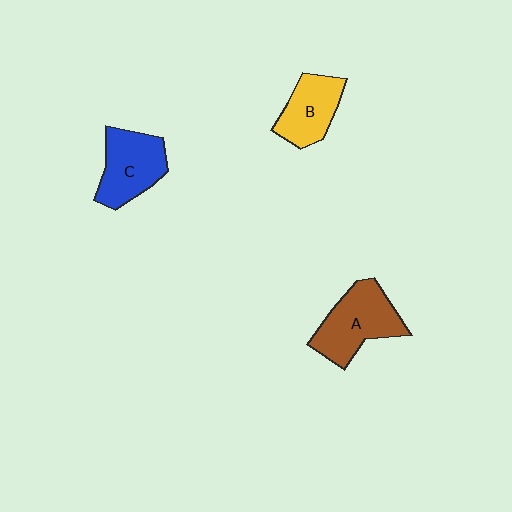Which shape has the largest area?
Shape A (brown).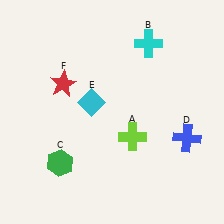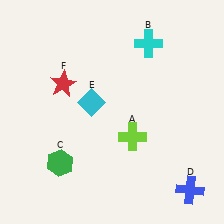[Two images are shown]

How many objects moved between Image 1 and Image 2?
1 object moved between the two images.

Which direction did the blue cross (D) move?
The blue cross (D) moved down.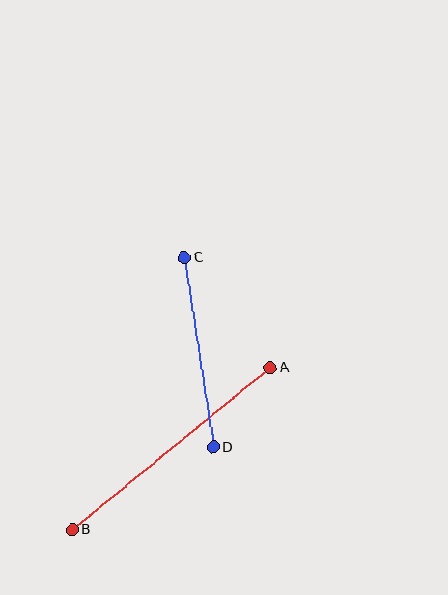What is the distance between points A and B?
The distance is approximately 256 pixels.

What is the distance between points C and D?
The distance is approximately 192 pixels.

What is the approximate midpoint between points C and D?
The midpoint is at approximately (199, 352) pixels.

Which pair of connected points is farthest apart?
Points A and B are farthest apart.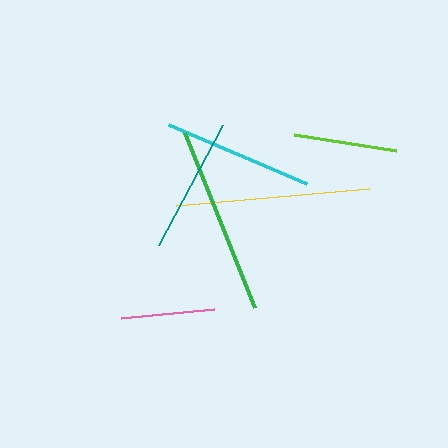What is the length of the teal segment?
The teal segment is approximately 136 pixels long.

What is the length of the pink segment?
The pink segment is approximately 93 pixels long.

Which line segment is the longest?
The yellow line is the longest at approximately 194 pixels.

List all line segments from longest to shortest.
From longest to shortest: yellow, green, cyan, teal, lime, pink.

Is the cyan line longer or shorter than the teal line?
The cyan line is longer than the teal line.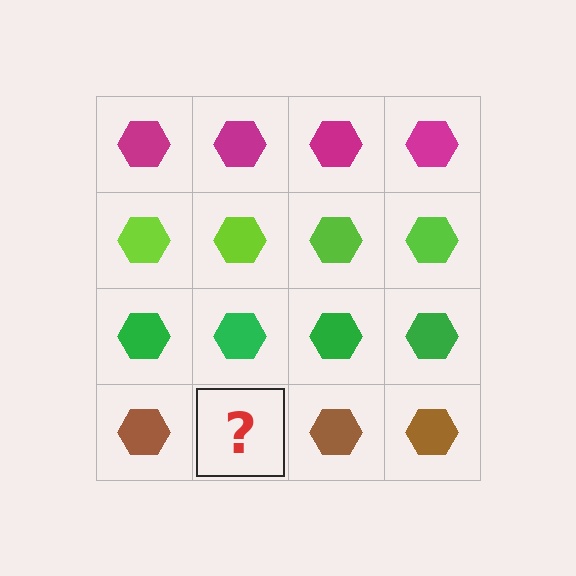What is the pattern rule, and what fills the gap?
The rule is that each row has a consistent color. The gap should be filled with a brown hexagon.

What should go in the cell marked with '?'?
The missing cell should contain a brown hexagon.